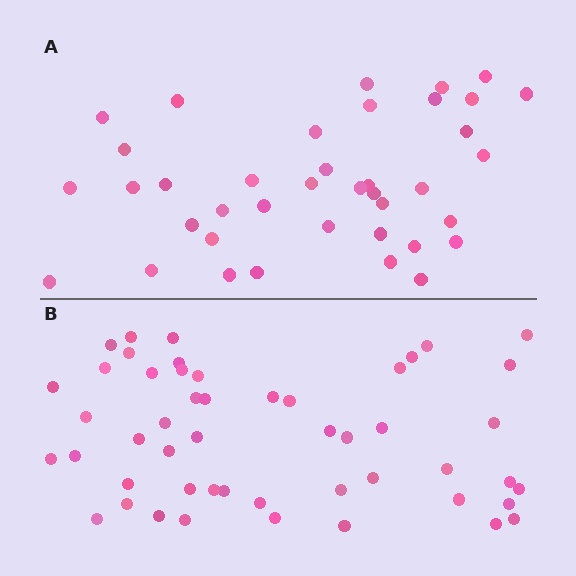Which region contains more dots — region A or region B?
Region B (the bottom region) has more dots.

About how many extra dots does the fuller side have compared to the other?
Region B has roughly 12 or so more dots than region A.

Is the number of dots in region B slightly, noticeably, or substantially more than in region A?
Region B has noticeably more, but not dramatically so. The ratio is roughly 1.3 to 1.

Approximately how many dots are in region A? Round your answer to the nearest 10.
About 40 dots. (The exact count is 39, which rounds to 40.)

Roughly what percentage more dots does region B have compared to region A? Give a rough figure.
About 30% more.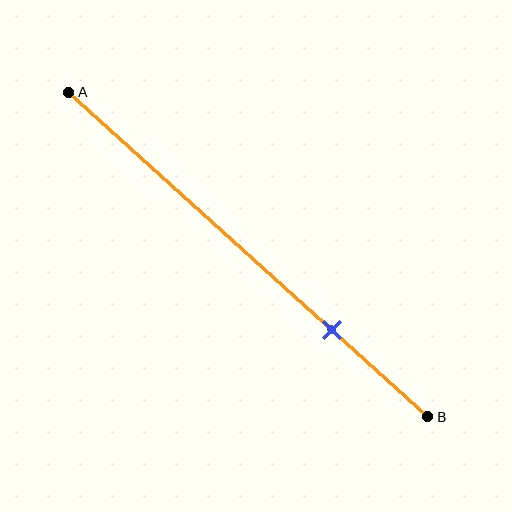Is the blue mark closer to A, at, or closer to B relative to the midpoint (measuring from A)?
The blue mark is closer to point B than the midpoint of segment AB.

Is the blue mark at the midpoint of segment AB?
No, the mark is at about 75% from A, not at the 50% midpoint.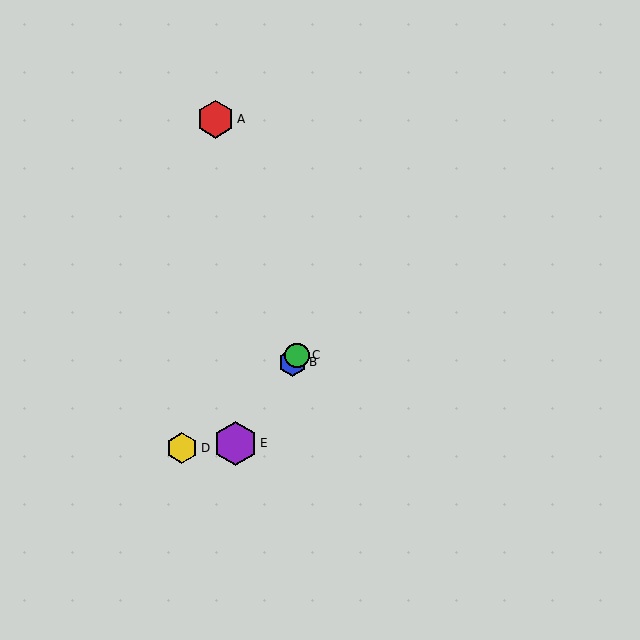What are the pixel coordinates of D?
Object D is at (182, 448).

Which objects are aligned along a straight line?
Objects B, C, E are aligned along a straight line.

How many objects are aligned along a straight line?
3 objects (B, C, E) are aligned along a straight line.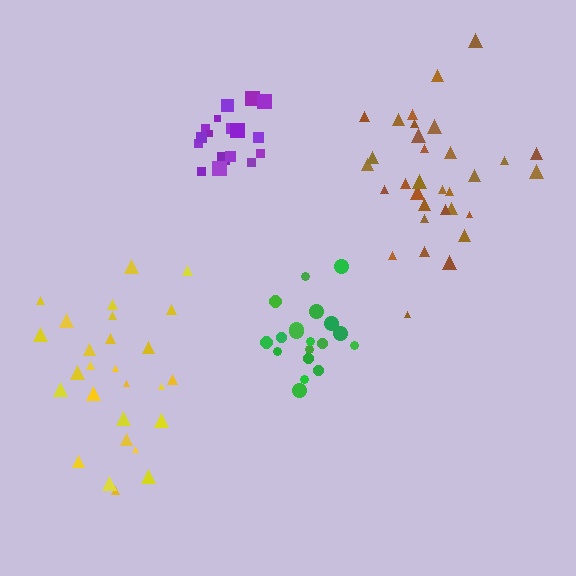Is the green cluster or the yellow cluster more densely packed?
Green.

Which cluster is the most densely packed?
Purple.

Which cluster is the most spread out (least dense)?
Brown.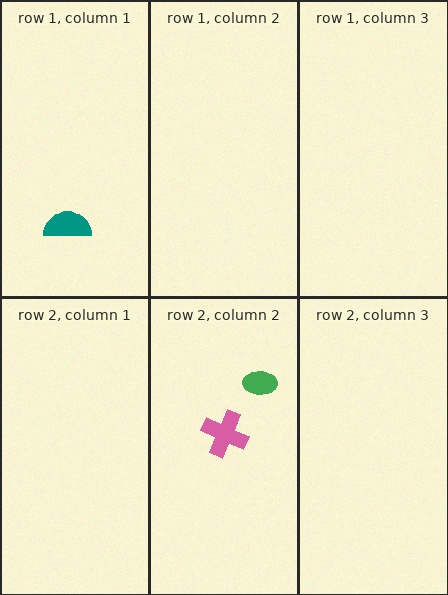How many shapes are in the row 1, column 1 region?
1.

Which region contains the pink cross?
The row 2, column 2 region.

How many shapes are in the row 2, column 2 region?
2.